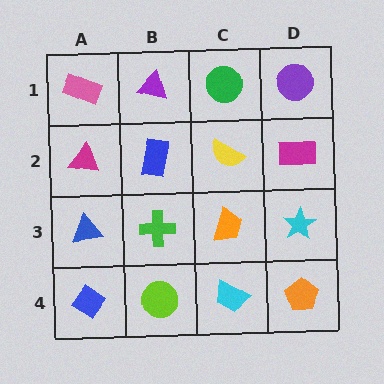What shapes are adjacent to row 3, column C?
A yellow semicircle (row 2, column C), a cyan trapezoid (row 4, column C), a green cross (row 3, column B), a cyan star (row 3, column D).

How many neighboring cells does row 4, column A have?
2.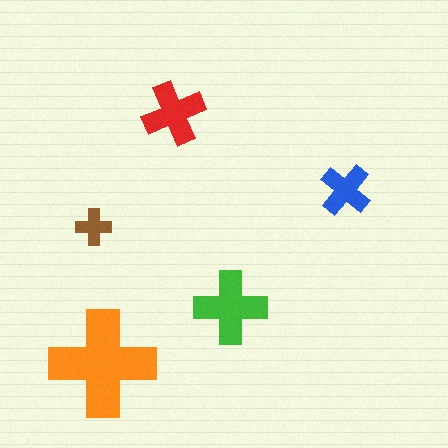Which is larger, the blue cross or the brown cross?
The blue one.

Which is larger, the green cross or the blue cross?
The green one.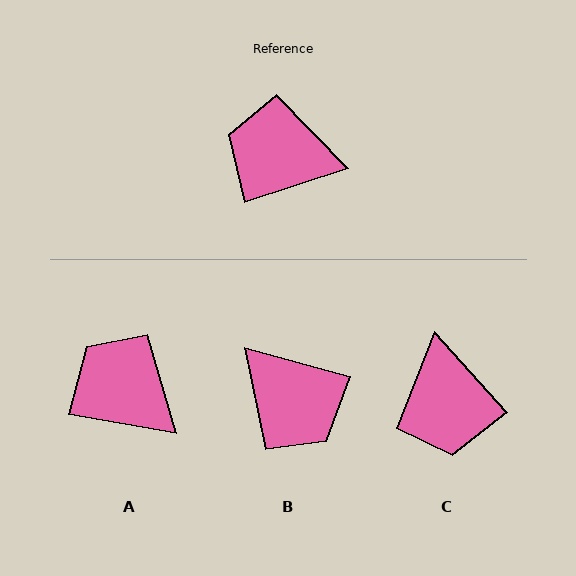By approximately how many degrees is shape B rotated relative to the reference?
Approximately 147 degrees counter-clockwise.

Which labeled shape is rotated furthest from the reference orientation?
B, about 147 degrees away.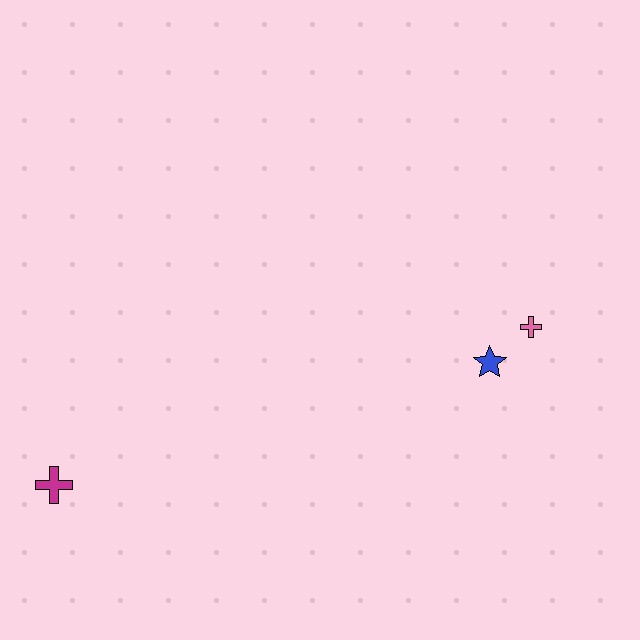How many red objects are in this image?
There are no red objects.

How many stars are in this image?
There is 1 star.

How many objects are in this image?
There are 3 objects.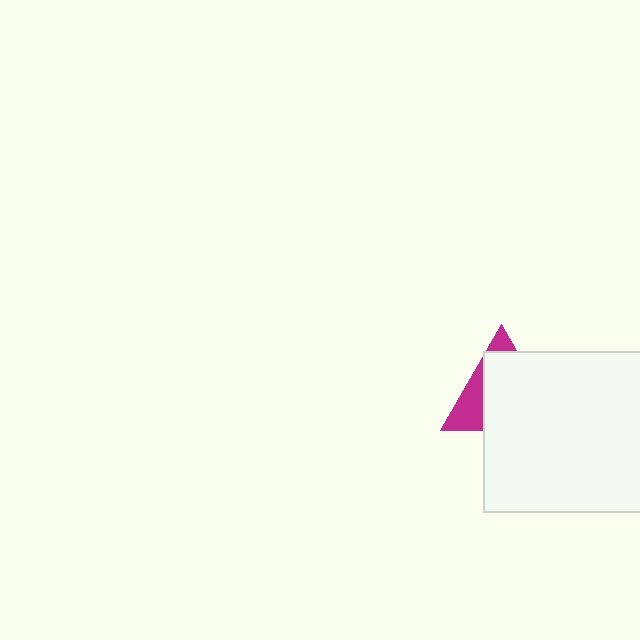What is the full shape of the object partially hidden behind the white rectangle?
The partially hidden object is a magenta triangle.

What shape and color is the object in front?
The object in front is a white rectangle.